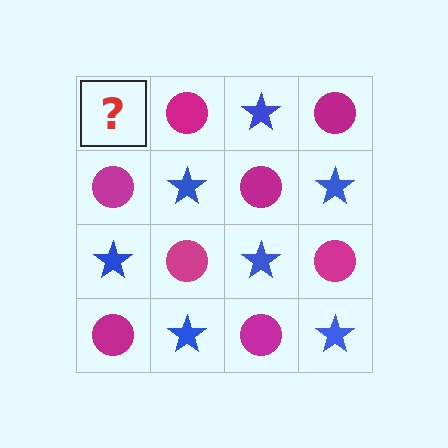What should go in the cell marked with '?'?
The missing cell should contain a blue star.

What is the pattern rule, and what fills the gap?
The rule is that it alternates blue star and magenta circle in a checkerboard pattern. The gap should be filled with a blue star.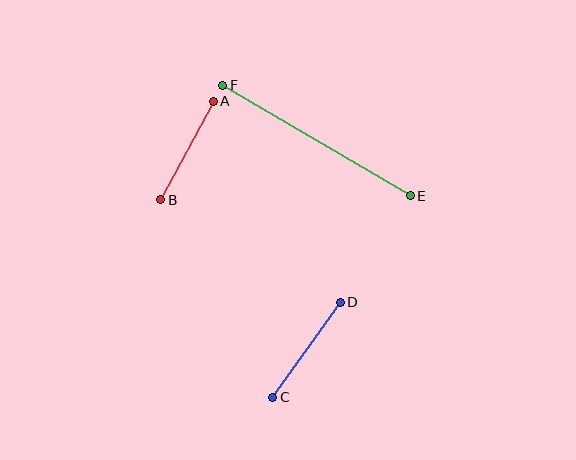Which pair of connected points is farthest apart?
Points E and F are farthest apart.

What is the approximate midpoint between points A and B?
The midpoint is at approximately (187, 151) pixels.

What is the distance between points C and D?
The distance is approximately 116 pixels.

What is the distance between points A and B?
The distance is approximately 111 pixels.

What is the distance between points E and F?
The distance is approximately 217 pixels.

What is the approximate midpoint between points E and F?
The midpoint is at approximately (317, 140) pixels.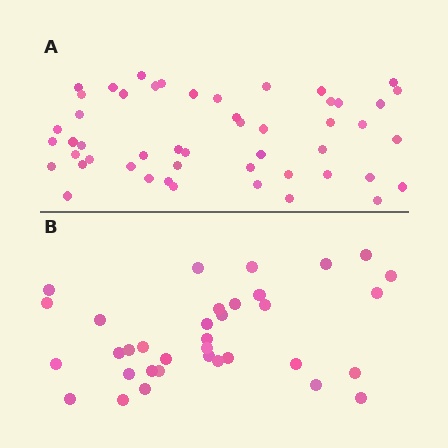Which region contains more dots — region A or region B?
Region A (the top region) has more dots.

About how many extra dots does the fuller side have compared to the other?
Region A has approximately 15 more dots than region B.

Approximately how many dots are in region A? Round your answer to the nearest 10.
About 50 dots.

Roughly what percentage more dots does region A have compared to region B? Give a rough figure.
About 45% more.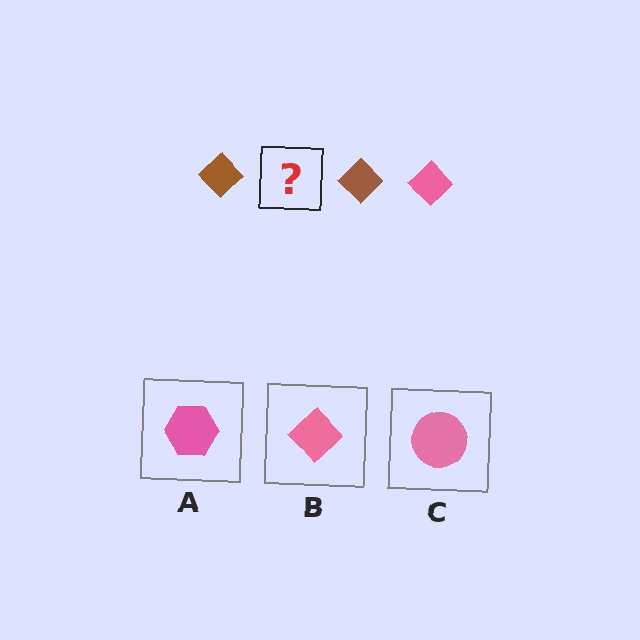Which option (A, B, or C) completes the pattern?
B.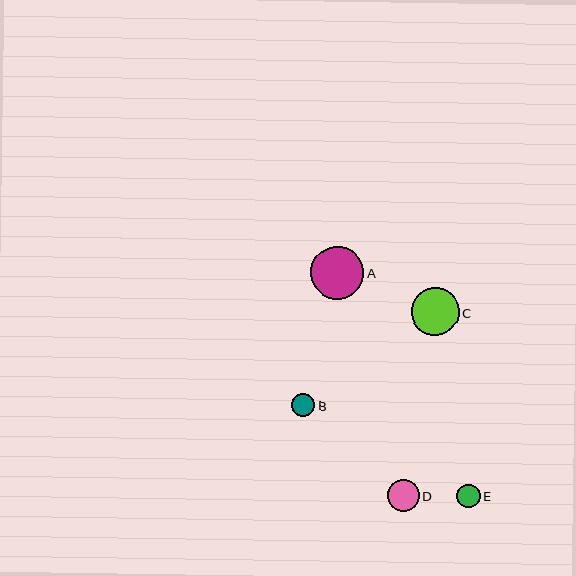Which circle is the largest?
Circle A is the largest with a size of approximately 53 pixels.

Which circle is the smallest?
Circle E is the smallest with a size of approximately 23 pixels.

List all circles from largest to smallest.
From largest to smallest: A, C, D, B, E.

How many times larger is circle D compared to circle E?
Circle D is approximately 1.4 times the size of circle E.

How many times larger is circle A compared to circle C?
Circle A is approximately 1.1 times the size of circle C.